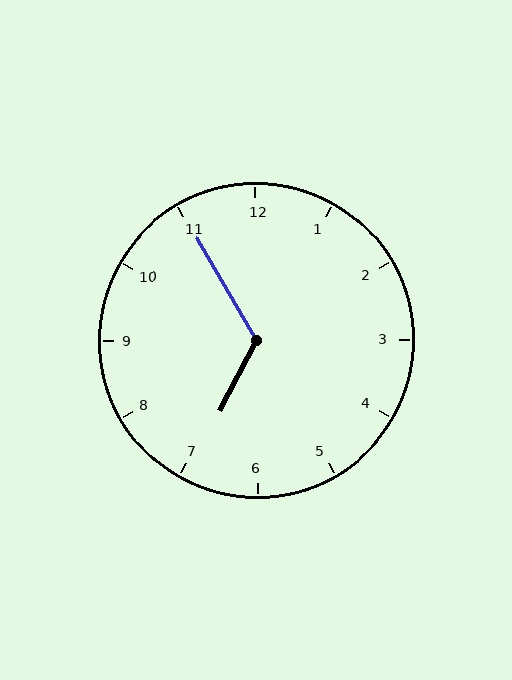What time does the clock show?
6:55.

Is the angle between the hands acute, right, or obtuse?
It is obtuse.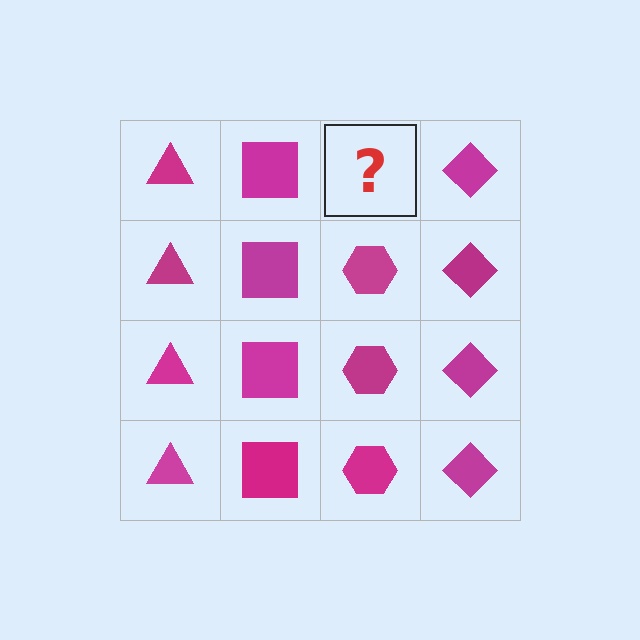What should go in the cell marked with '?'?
The missing cell should contain a magenta hexagon.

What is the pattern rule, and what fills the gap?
The rule is that each column has a consistent shape. The gap should be filled with a magenta hexagon.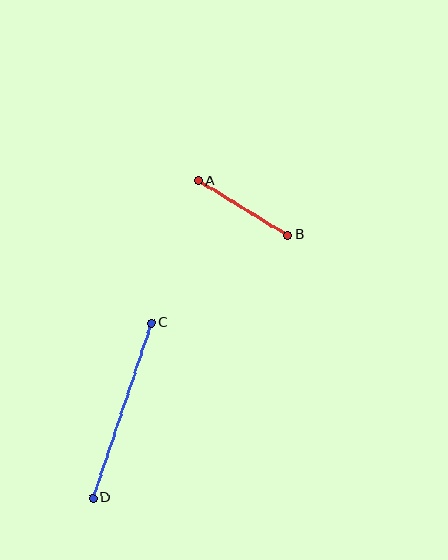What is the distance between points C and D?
The distance is approximately 184 pixels.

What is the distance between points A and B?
The distance is approximately 105 pixels.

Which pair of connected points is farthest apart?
Points C and D are farthest apart.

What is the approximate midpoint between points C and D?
The midpoint is at approximately (122, 410) pixels.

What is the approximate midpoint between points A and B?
The midpoint is at approximately (243, 208) pixels.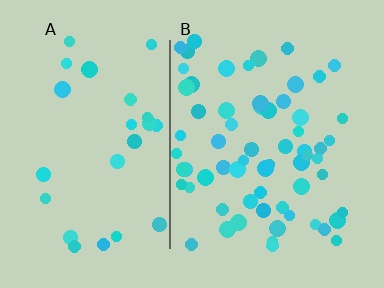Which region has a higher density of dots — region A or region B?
B (the right).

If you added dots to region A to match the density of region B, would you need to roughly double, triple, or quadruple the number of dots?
Approximately double.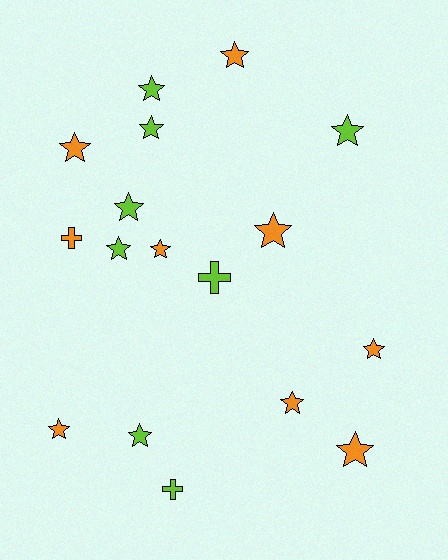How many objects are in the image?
There are 17 objects.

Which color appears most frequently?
Orange, with 9 objects.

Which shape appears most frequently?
Star, with 14 objects.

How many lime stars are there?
There are 6 lime stars.